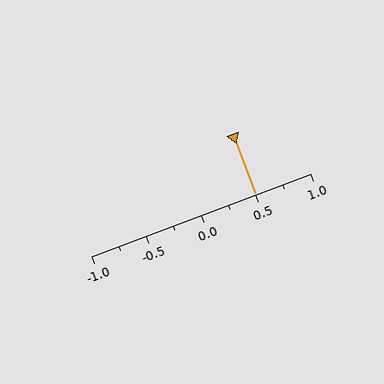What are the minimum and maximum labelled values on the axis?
The axis runs from -1.0 to 1.0.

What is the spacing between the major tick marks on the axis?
The major ticks are spaced 0.5 apart.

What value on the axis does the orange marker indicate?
The marker indicates approximately 0.5.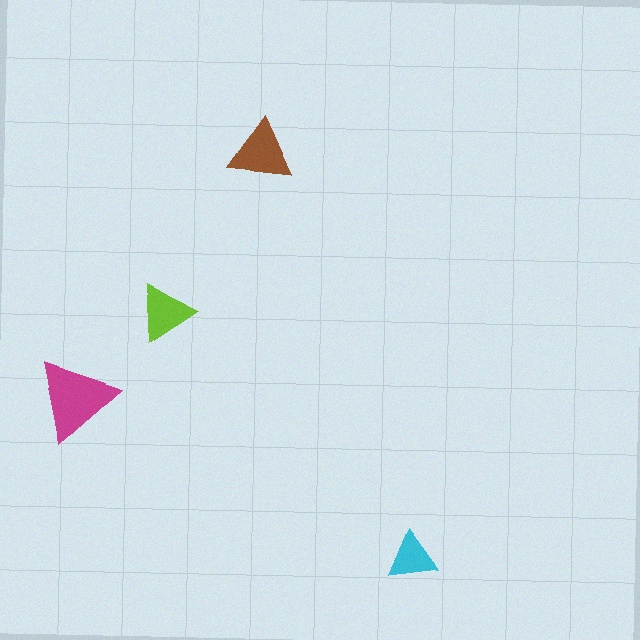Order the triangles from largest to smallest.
the magenta one, the brown one, the lime one, the cyan one.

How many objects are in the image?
There are 4 objects in the image.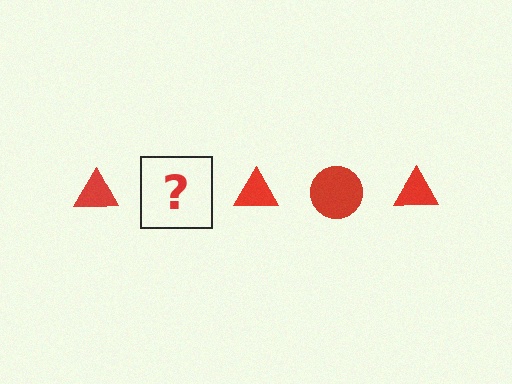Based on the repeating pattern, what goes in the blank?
The blank should be a red circle.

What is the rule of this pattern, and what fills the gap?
The rule is that the pattern cycles through triangle, circle shapes in red. The gap should be filled with a red circle.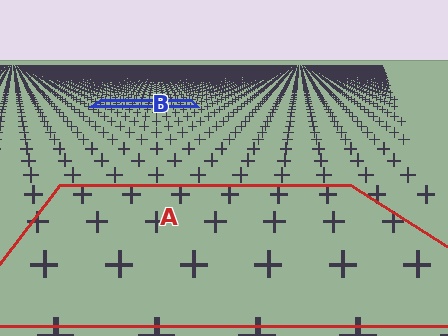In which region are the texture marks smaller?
The texture marks are smaller in region B, because it is farther away.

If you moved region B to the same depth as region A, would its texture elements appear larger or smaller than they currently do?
They would appear larger. At a closer depth, the same texture elements are projected at a bigger on-screen size.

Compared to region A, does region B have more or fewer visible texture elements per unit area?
Region B has more texture elements per unit area — they are packed more densely because it is farther away.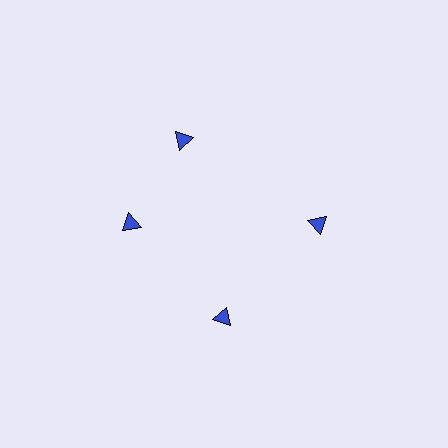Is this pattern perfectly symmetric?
No. The 4 blue triangles are arranged in a ring, but one element near the 12 o'clock position is rotated out of alignment along the ring, breaking the 4-fold rotational symmetry.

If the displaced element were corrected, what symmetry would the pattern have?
It would have 4-fold rotational symmetry — the pattern would map onto itself every 90 degrees.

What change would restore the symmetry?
The symmetry would be restored by rotating it back into even spacing with its neighbors so that all 4 triangles sit at equal angles and equal distance from the center.